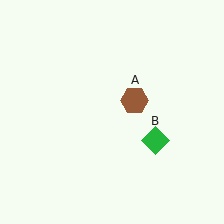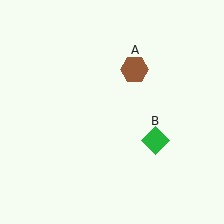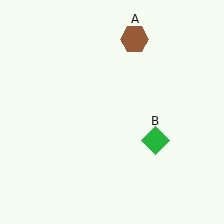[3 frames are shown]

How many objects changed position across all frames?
1 object changed position: brown hexagon (object A).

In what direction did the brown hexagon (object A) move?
The brown hexagon (object A) moved up.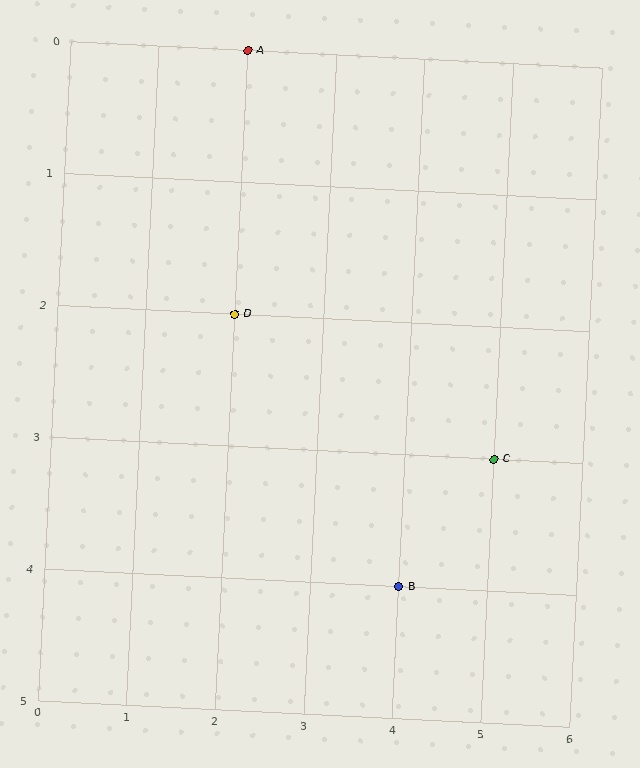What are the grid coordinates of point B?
Point B is at grid coordinates (4, 4).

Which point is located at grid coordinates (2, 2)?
Point D is at (2, 2).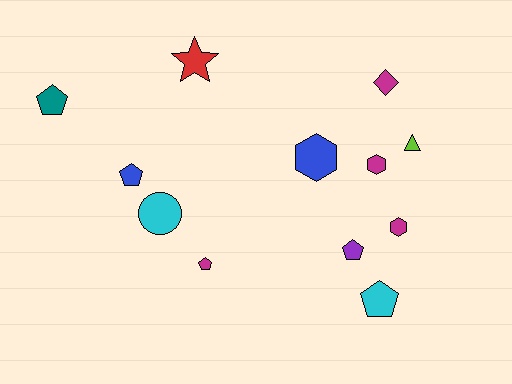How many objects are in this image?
There are 12 objects.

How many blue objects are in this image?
There are 2 blue objects.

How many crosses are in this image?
There are no crosses.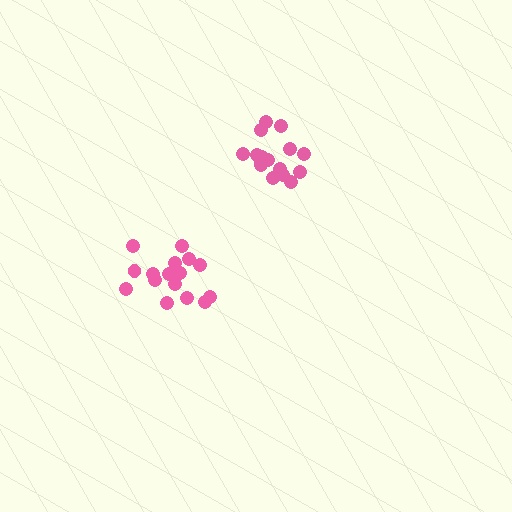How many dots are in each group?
Group 1: 17 dots, Group 2: 17 dots (34 total).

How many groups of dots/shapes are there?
There are 2 groups.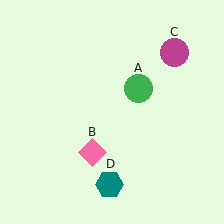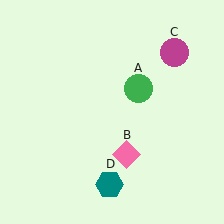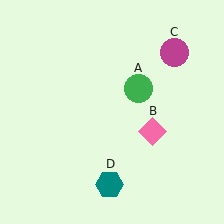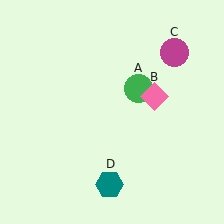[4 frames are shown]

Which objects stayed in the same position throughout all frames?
Green circle (object A) and magenta circle (object C) and teal hexagon (object D) remained stationary.